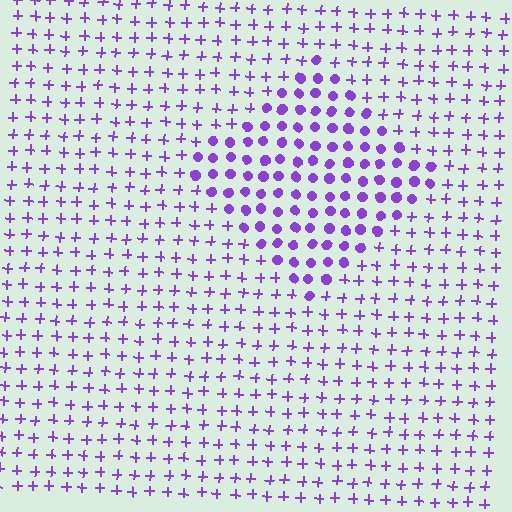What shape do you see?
I see a diamond.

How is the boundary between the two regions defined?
The boundary is defined by a change in element shape: circles inside vs. plus signs outside. All elements share the same color and spacing.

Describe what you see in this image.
The image is filled with small purple elements arranged in a uniform grid. A diamond-shaped region contains circles, while the surrounding area contains plus signs. The boundary is defined purely by the change in element shape.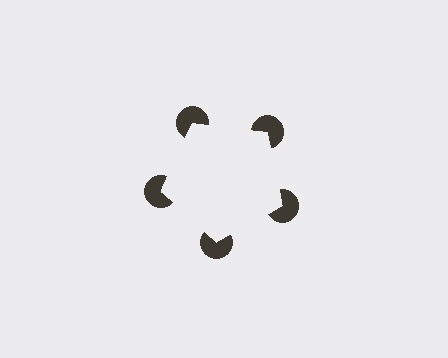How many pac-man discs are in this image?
There are 5 — one at each vertex of the illusory pentagon.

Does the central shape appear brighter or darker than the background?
It typically appears slightly brighter than the background, even though no actual brightness change is drawn.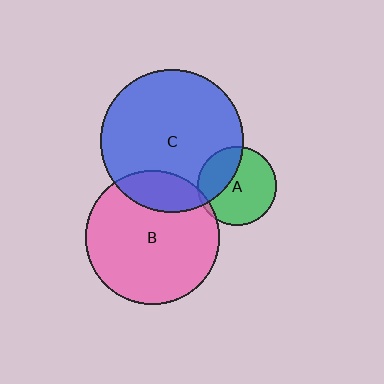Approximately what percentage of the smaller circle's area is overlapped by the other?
Approximately 5%.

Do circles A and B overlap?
Yes.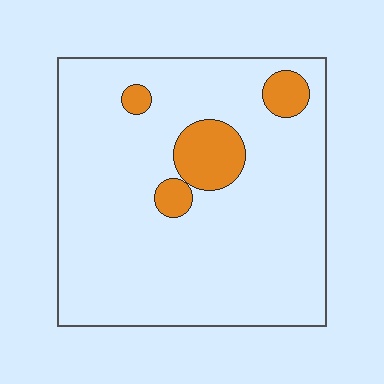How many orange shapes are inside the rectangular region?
4.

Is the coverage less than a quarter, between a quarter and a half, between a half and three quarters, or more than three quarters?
Less than a quarter.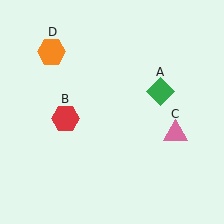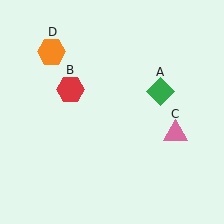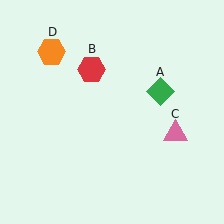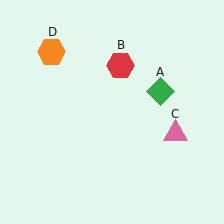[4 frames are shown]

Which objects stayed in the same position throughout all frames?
Green diamond (object A) and pink triangle (object C) and orange hexagon (object D) remained stationary.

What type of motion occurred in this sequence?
The red hexagon (object B) rotated clockwise around the center of the scene.